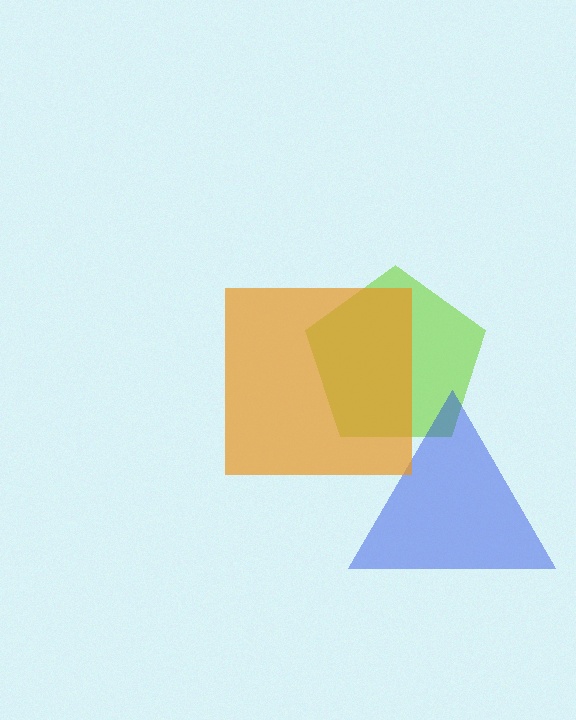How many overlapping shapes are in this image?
There are 3 overlapping shapes in the image.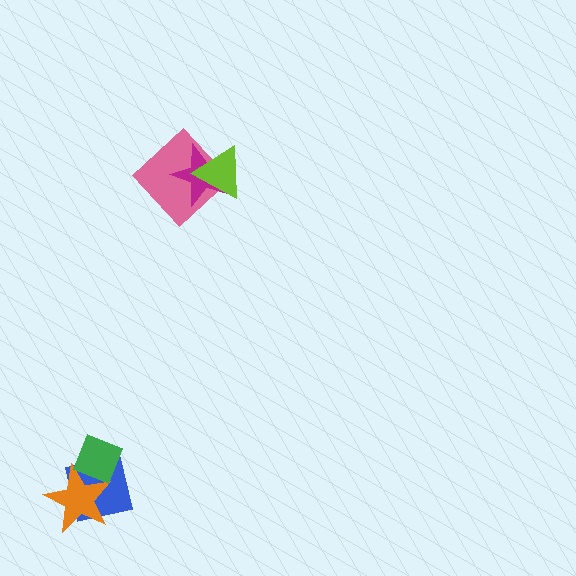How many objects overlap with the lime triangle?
2 objects overlap with the lime triangle.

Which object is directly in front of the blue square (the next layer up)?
The orange star is directly in front of the blue square.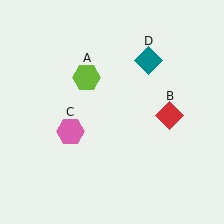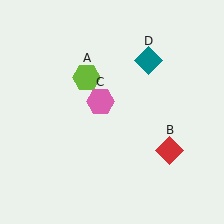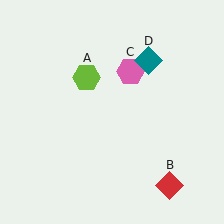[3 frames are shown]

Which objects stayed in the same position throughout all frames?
Lime hexagon (object A) and teal diamond (object D) remained stationary.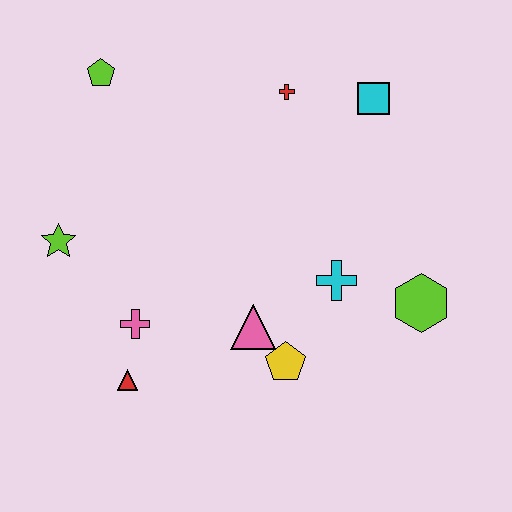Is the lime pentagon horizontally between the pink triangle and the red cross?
No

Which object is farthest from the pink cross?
The cyan square is farthest from the pink cross.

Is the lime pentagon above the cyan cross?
Yes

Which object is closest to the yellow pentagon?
The pink triangle is closest to the yellow pentagon.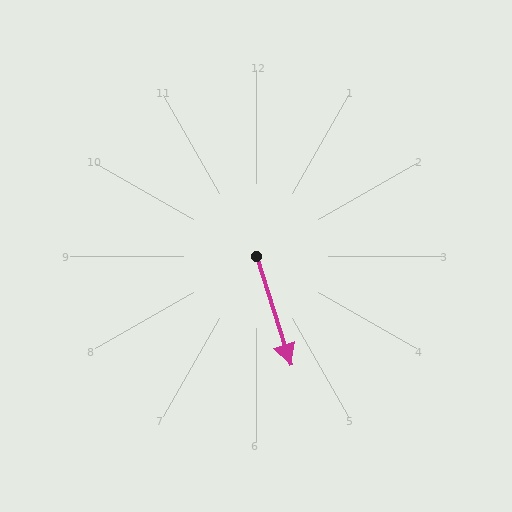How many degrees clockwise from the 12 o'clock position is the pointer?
Approximately 162 degrees.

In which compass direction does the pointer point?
South.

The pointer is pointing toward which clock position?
Roughly 5 o'clock.